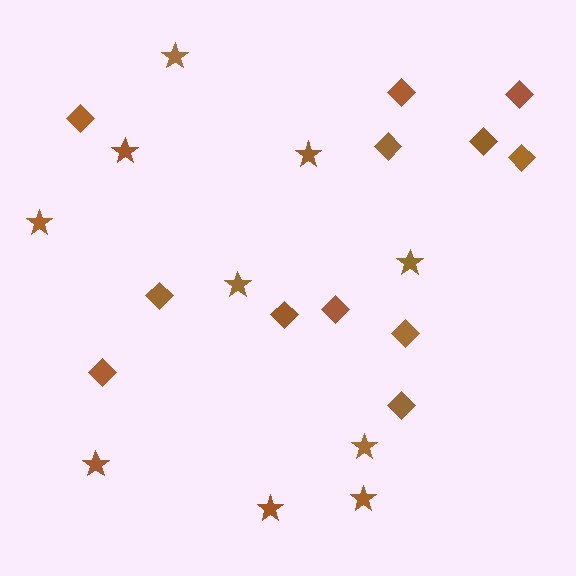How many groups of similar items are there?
There are 2 groups: one group of diamonds (12) and one group of stars (10).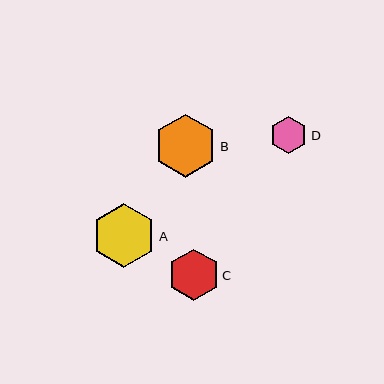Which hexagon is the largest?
Hexagon A is the largest with a size of approximately 64 pixels.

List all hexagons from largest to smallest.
From largest to smallest: A, B, C, D.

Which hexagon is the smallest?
Hexagon D is the smallest with a size of approximately 38 pixels.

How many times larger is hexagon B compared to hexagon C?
Hexagon B is approximately 1.2 times the size of hexagon C.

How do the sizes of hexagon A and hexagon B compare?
Hexagon A and hexagon B are approximately the same size.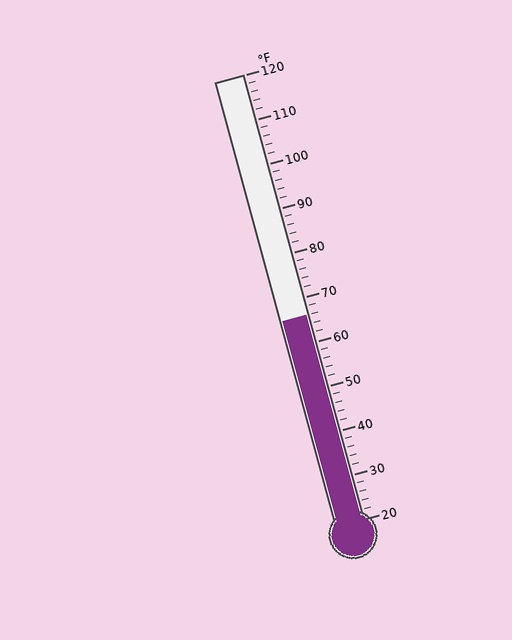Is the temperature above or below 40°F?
The temperature is above 40°F.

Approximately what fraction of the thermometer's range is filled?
The thermometer is filled to approximately 45% of its range.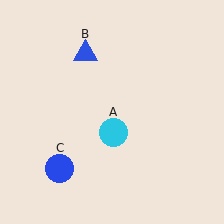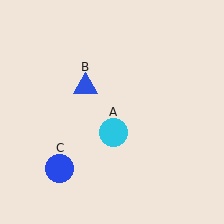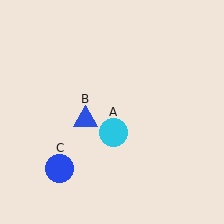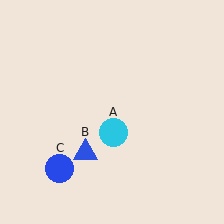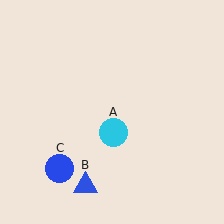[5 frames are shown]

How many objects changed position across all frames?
1 object changed position: blue triangle (object B).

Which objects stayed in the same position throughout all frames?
Cyan circle (object A) and blue circle (object C) remained stationary.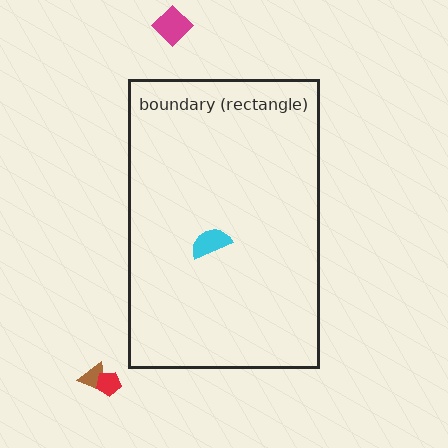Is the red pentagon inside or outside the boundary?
Outside.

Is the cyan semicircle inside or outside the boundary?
Inside.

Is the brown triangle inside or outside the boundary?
Outside.